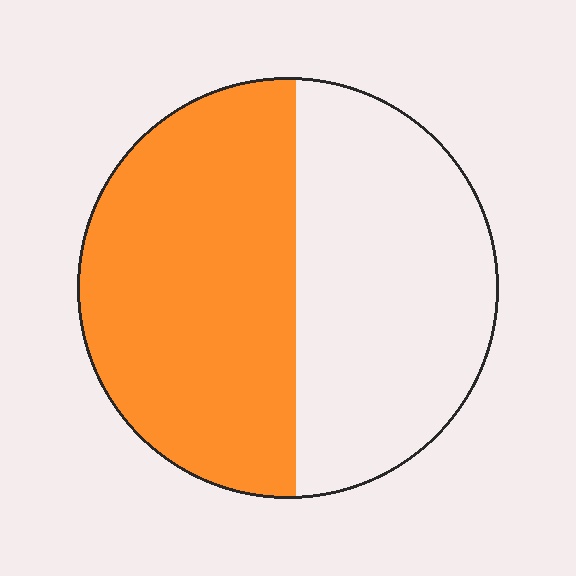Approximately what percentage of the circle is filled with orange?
Approximately 50%.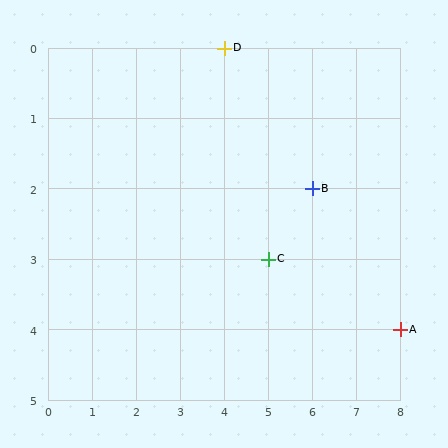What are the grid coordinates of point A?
Point A is at grid coordinates (8, 4).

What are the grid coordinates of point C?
Point C is at grid coordinates (5, 3).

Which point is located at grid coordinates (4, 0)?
Point D is at (4, 0).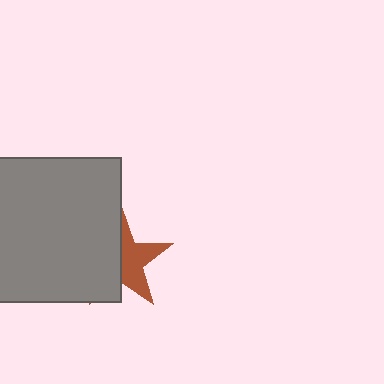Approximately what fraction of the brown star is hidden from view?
Roughly 50% of the brown star is hidden behind the gray square.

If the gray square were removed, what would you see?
You would see the complete brown star.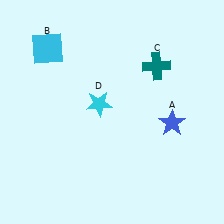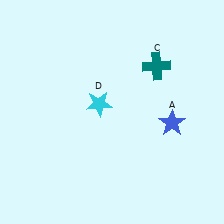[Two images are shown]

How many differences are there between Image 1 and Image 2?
There is 1 difference between the two images.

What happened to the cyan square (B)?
The cyan square (B) was removed in Image 2. It was in the top-left area of Image 1.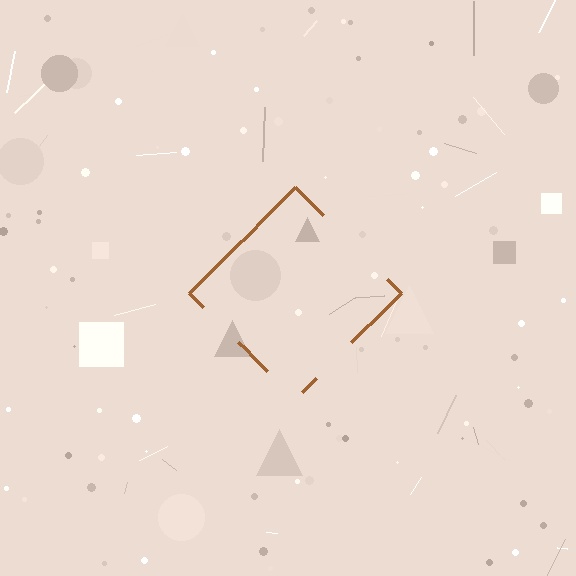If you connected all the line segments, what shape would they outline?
They would outline a diamond.